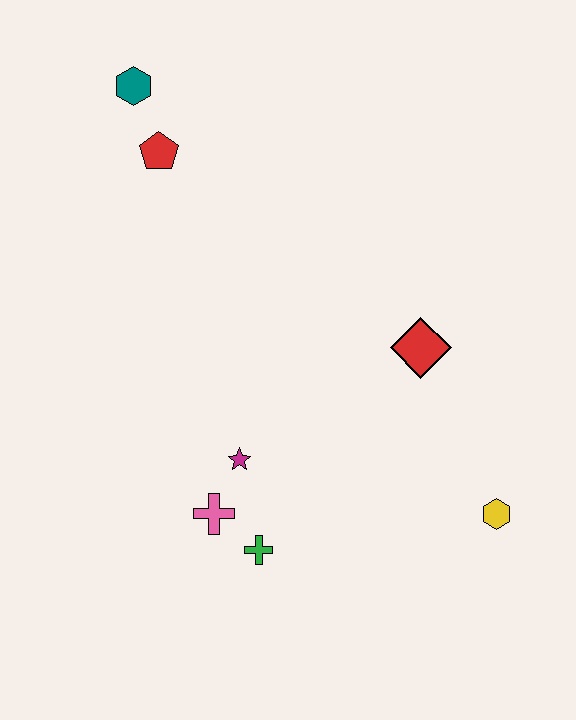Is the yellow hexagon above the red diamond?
No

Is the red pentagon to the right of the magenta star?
No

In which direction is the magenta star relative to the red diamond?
The magenta star is to the left of the red diamond.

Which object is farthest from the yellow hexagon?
The teal hexagon is farthest from the yellow hexagon.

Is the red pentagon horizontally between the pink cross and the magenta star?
No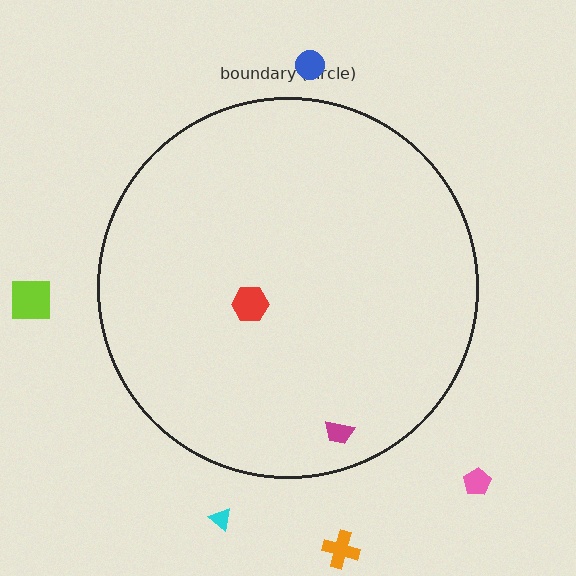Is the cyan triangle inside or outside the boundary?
Outside.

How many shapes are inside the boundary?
2 inside, 5 outside.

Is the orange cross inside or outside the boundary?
Outside.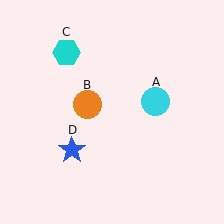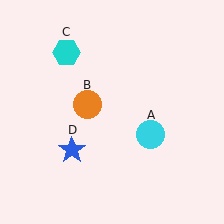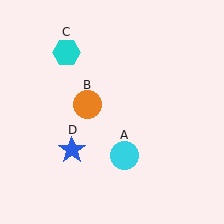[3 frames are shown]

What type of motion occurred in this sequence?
The cyan circle (object A) rotated clockwise around the center of the scene.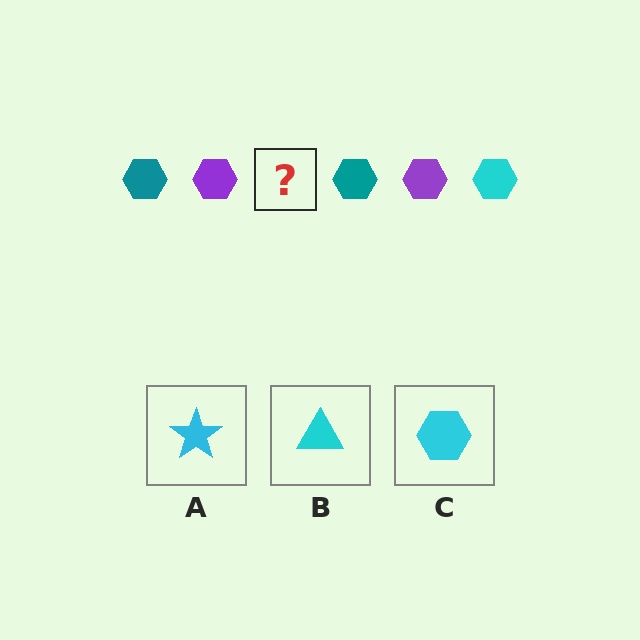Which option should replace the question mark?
Option C.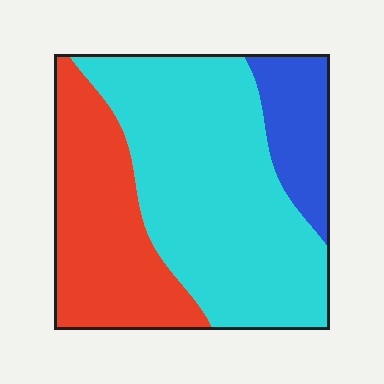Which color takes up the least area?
Blue, at roughly 15%.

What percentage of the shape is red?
Red covers 31% of the shape.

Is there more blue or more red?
Red.